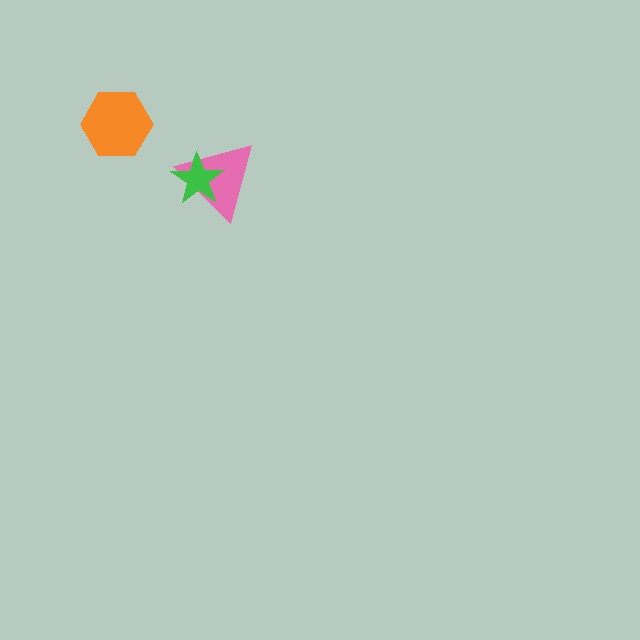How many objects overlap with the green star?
1 object overlaps with the green star.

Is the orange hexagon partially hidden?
No, no other shape covers it.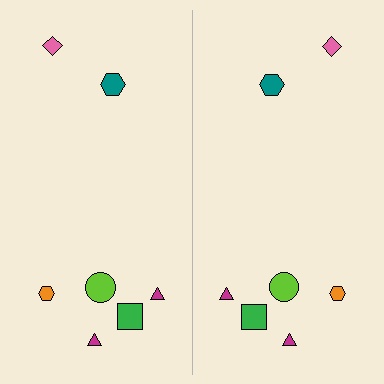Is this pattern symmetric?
Yes, this pattern has bilateral (reflection) symmetry.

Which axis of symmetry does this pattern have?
The pattern has a vertical axis of symmetry running through the center of the image.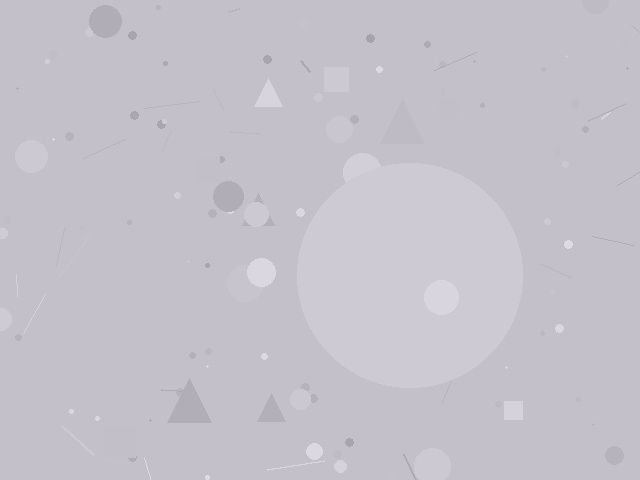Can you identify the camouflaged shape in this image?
The camouflaged shape is a circle.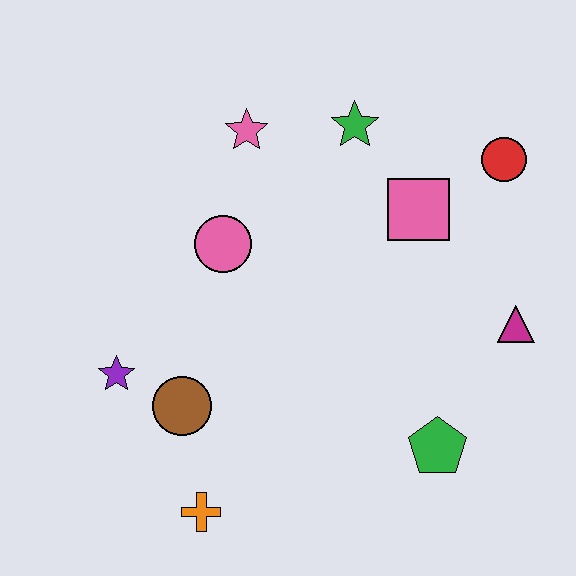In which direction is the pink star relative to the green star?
The pink star is to the left of the green star.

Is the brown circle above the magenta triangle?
No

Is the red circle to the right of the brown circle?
Yes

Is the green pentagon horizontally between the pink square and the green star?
No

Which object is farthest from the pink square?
The orange cross is farthest from the pink square.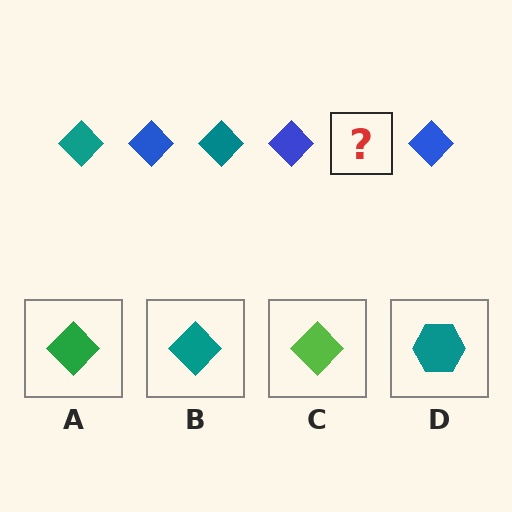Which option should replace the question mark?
Option B.